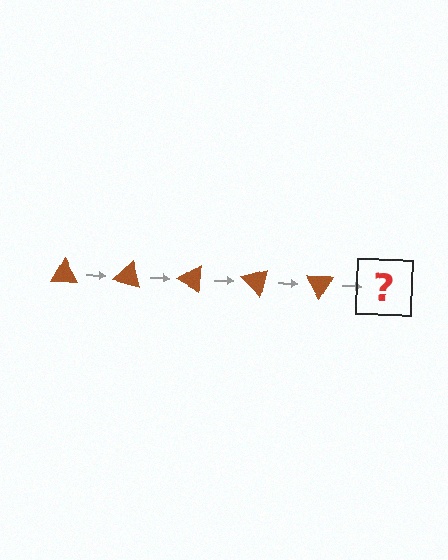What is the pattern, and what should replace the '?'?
The pattern is that the triangle rotates 15 degrees each step. The '?' should be a brown triangle rotated 75 degrees.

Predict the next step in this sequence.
The next step is a brown triangle rotated 75 degrees.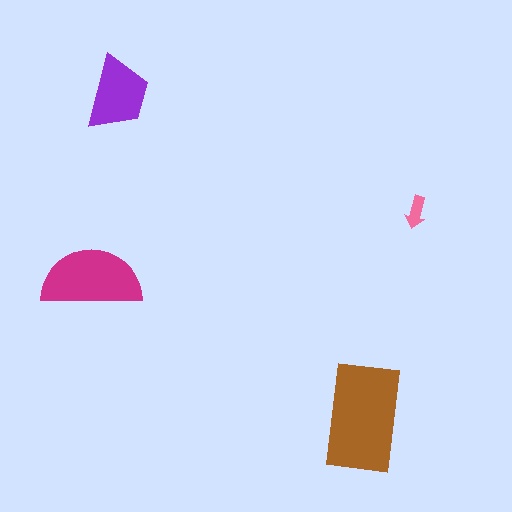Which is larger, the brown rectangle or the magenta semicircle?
The brown rectangle.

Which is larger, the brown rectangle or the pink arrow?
The brown rectangle.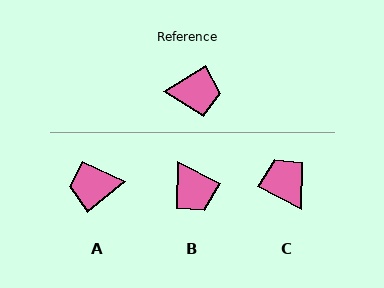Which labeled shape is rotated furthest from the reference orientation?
A, about 173 degrees away.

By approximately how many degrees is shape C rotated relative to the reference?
Approximately 120 degrees counter-clockwise.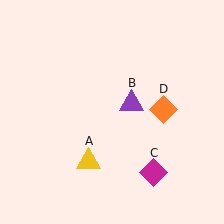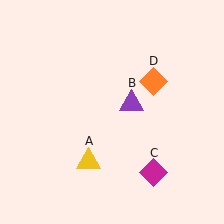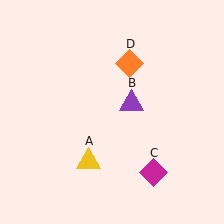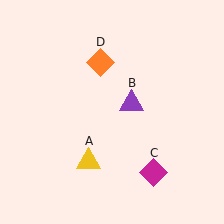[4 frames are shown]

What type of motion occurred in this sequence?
The orange diamond (object D) rotated counterclockwise around the center of the scene.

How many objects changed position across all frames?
1 object changed position: orange diamond (object D).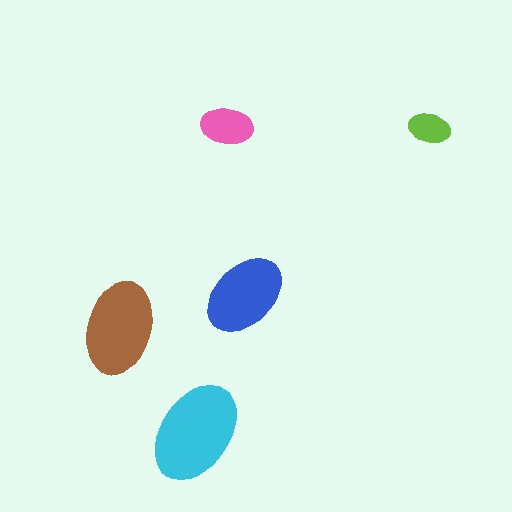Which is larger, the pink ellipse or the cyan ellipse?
The cyan one.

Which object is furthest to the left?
The brown ellipse is leftmost.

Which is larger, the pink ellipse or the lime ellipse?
The pink one.